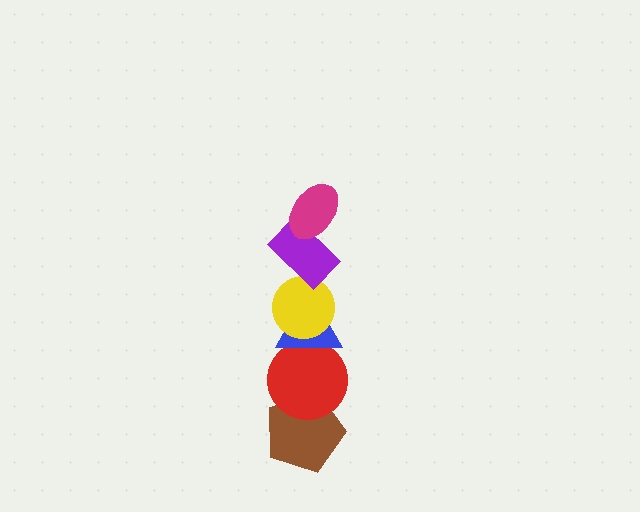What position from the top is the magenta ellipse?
The magenta ellipse is 1st from the top.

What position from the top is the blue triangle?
The blue triangle is 4th from the top.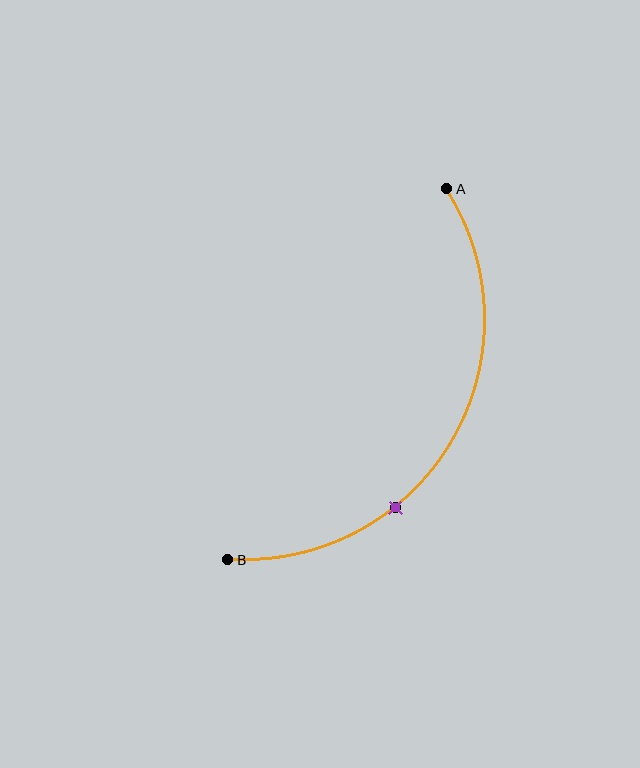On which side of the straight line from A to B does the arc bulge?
The arc bulges to the right of the straight line connecting A and B.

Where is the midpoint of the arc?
The arc midpoint is the point on the curve farthest from the straight line joining A and B. It sits to the right of that line.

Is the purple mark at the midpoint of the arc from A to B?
No. The purple mark lies on the arc but is closer to endpoint B. The arc midpoint would be at the point on the curve equidistant along the arc from both A and B.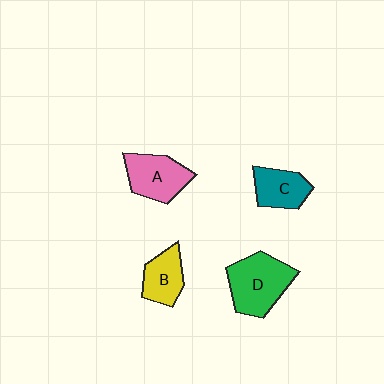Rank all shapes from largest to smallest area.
From largest to smallest: D (green), A (pink), C (teal), B (yellow).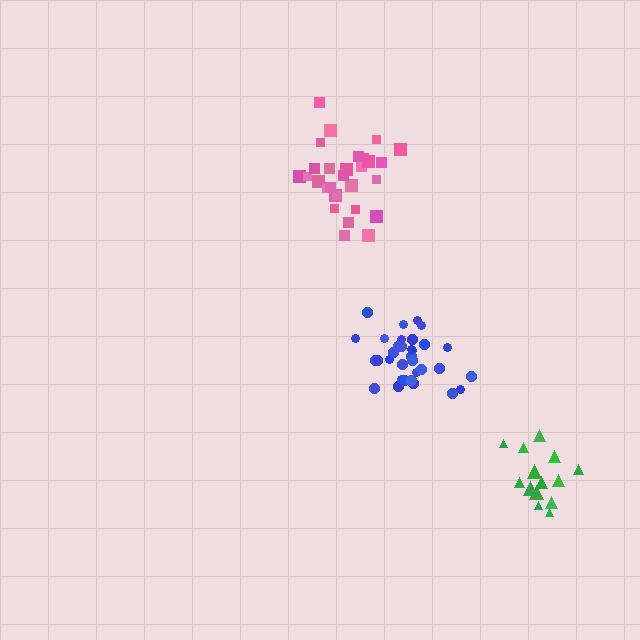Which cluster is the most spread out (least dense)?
Green.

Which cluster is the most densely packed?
Blue.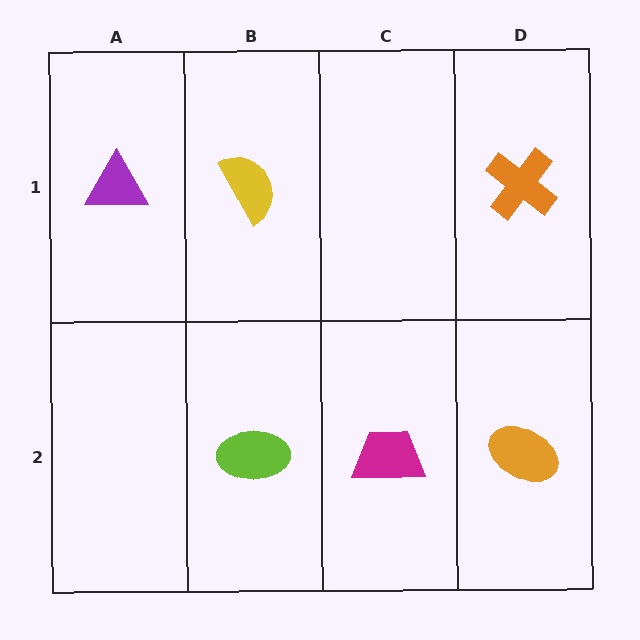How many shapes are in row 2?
3 shapes.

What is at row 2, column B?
A lime ellipse.